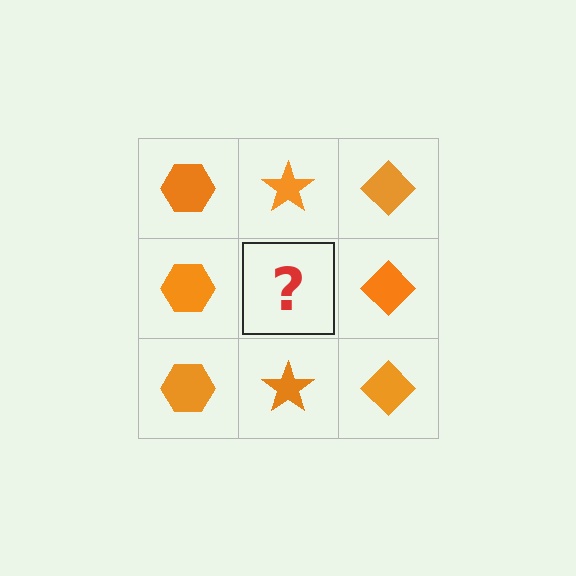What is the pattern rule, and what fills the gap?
The rule is that each column has a consistent shape. The gap should be filled with an orange star.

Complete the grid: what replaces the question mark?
The question mark should be replaced with an orange star.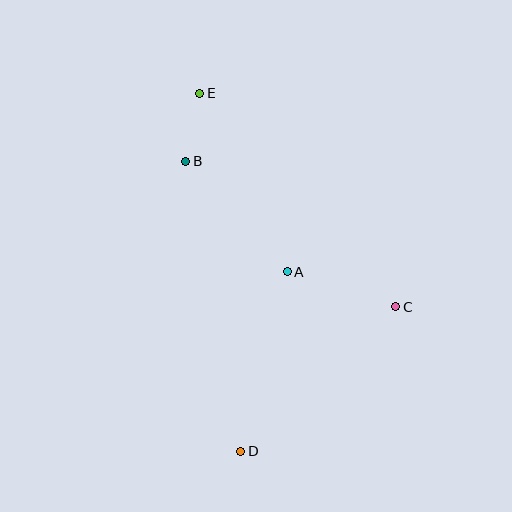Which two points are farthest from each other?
Points D and E are farthest from each other.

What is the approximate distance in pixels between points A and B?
The distance between A and B is approximately 150 pixels.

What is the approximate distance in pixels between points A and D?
The distance between A and D is approximately 185 pixels.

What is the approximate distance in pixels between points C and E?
The distance between C and E is approximately 290 pixels.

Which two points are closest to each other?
Points B and E are closest to each other.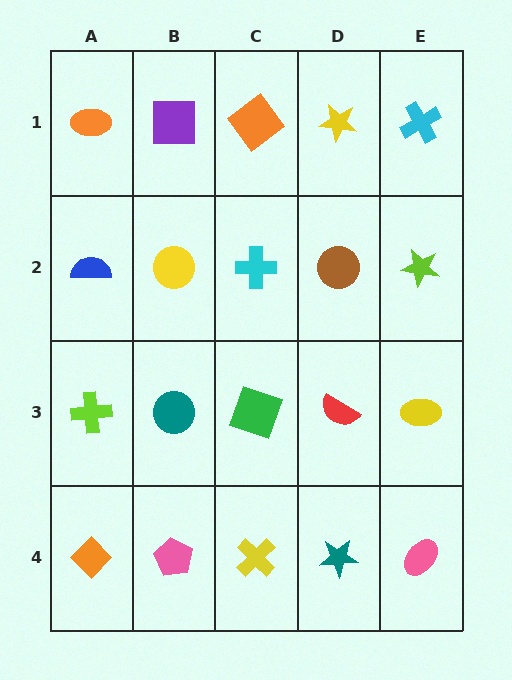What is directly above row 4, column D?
A red semicircle.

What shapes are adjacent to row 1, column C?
A cyan cross (row 2, column C), a purple square (row 1, column B), a yellow star (row 1, column D).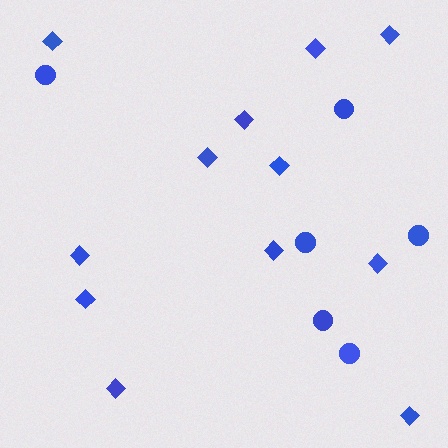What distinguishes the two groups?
There are 2 groups: one group of diamonds (12) and one group of circles (6).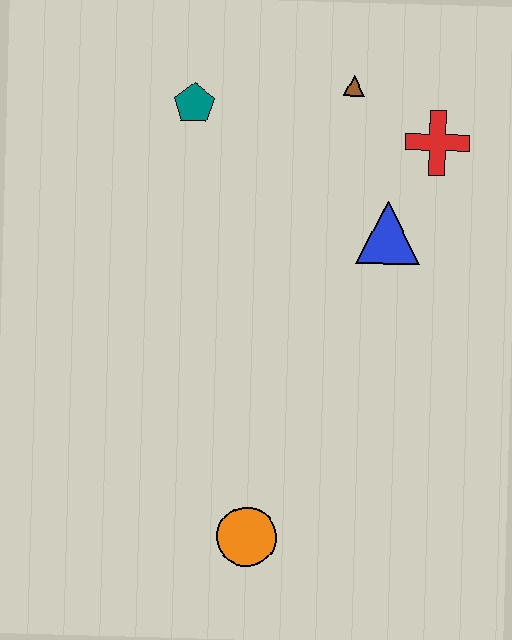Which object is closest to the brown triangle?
The red cross is closest to the brown triangle.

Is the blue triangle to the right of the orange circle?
Yes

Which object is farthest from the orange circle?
The brown triangle is farthest from the orange circle.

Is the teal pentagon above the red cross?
Yes